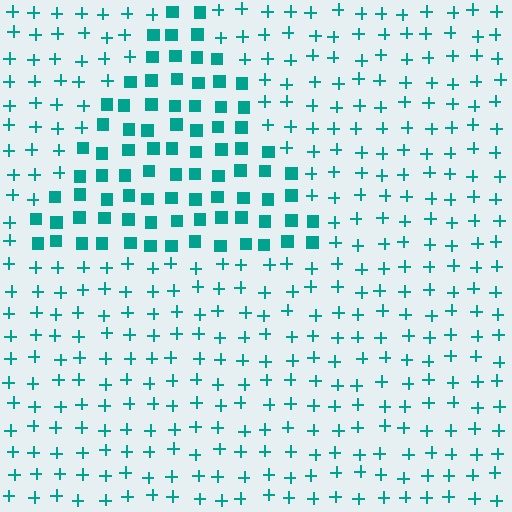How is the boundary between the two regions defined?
The boundary is defined by a change in element shape: squares inside vs. plus signs outside. All elements share the same color and spacing.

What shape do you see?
I see a triangle.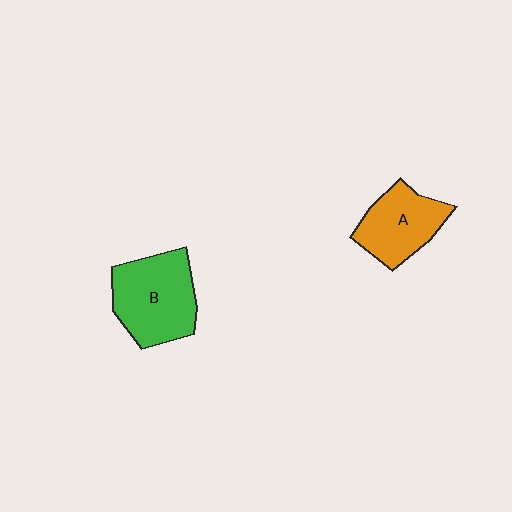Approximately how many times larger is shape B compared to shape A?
Approximately 1.3 times.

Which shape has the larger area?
Shape B (green).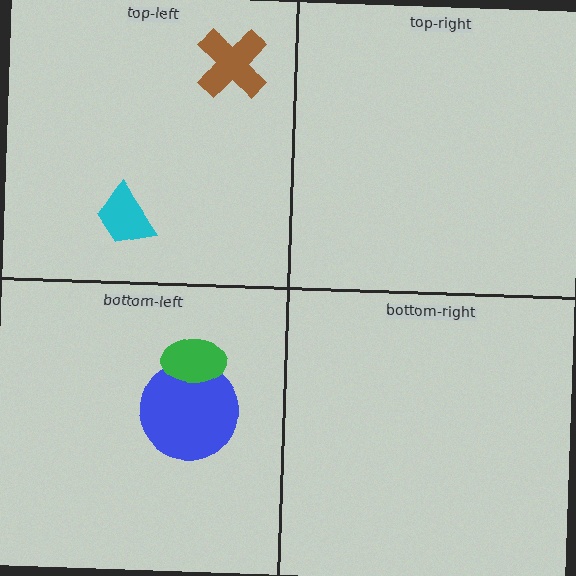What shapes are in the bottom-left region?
The blue circle, the green ellipse.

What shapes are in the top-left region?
The brown cross, the cyan trapezoid.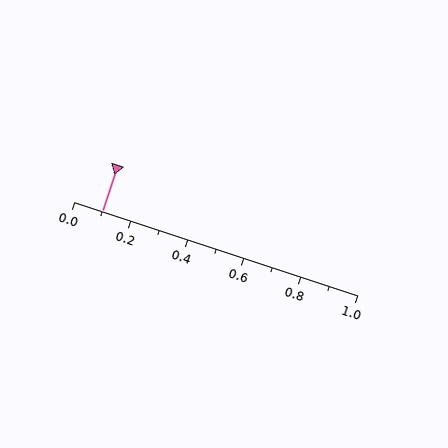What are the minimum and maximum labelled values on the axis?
The axis runs from 0.0 to 1.0.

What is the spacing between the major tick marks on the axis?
The major ticks are spaced 0.2 apart.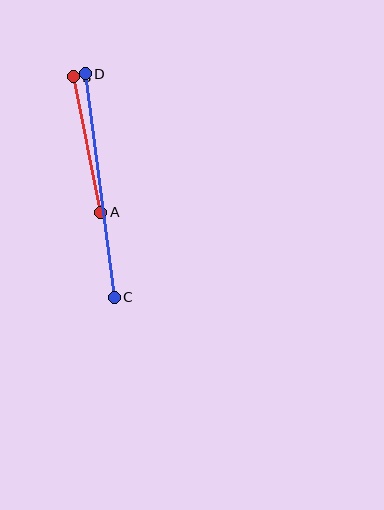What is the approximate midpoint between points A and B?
The midpoint is at approximately (87, 145) pixels.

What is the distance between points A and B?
The distance is approximately 138 pixels.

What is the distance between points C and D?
The distance is approximately 225 pixels.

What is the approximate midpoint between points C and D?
The midpoint is at approximately (100, 185) pixels.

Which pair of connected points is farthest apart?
Points C and D are farthest apart.